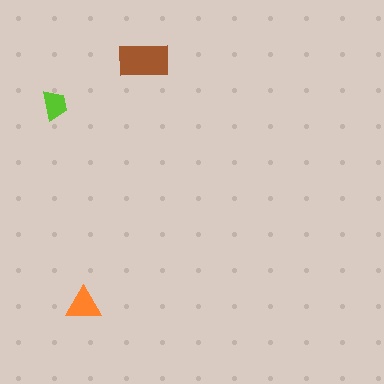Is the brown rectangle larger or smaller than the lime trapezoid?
Larger.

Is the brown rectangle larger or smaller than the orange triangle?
Larger.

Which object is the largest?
The brown rectangle.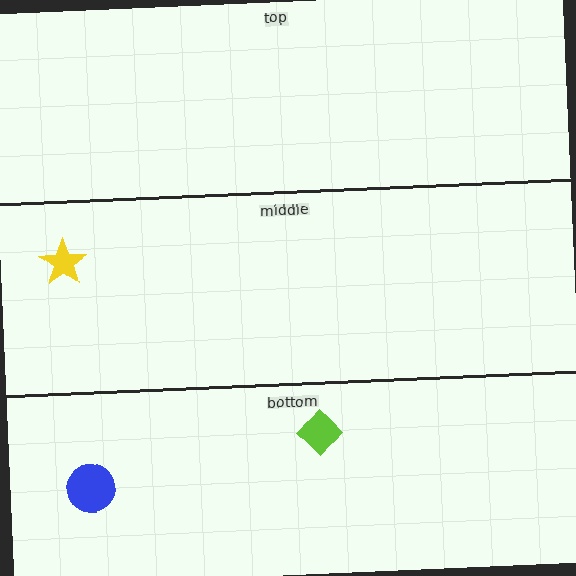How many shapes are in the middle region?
1.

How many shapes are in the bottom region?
2.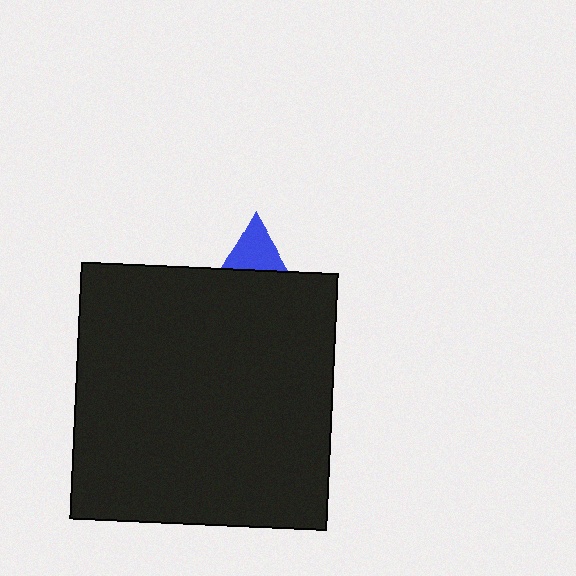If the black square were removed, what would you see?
You would see the complete blue triangle.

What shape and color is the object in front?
The object in front is a black square.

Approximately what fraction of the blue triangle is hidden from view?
Roughly 75% of the blue triangle is hidden behind the black square.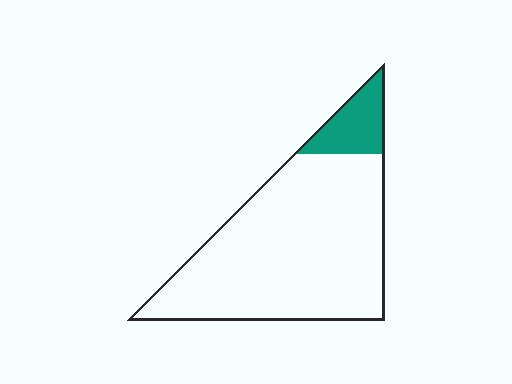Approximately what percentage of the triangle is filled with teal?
Approximately 15%.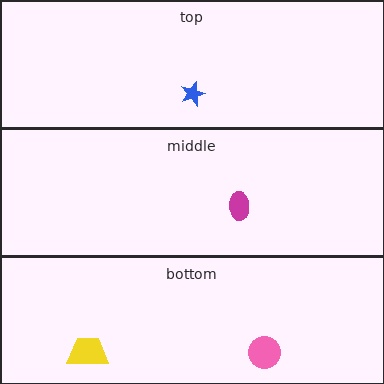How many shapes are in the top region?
1.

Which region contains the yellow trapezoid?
The bottom region.